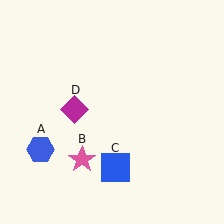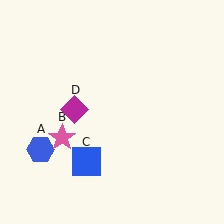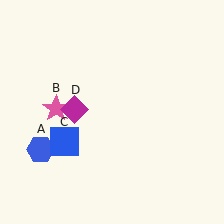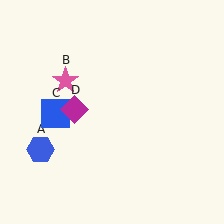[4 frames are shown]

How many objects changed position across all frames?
2 objects changed position: pink star (object B), blue square (object C).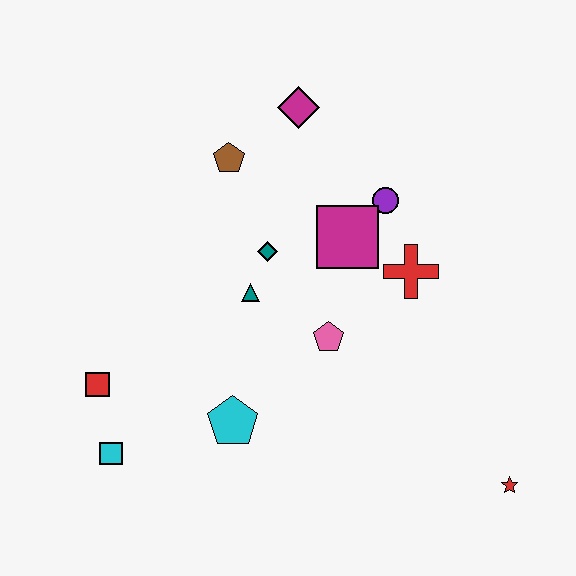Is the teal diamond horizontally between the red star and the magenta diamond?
No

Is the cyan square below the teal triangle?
Yes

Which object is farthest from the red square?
The red star is farthest from the red square.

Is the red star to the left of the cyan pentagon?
No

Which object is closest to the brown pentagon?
The magenta diamond is closest to the brown pentagon.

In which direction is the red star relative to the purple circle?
The red star is below the purple circle.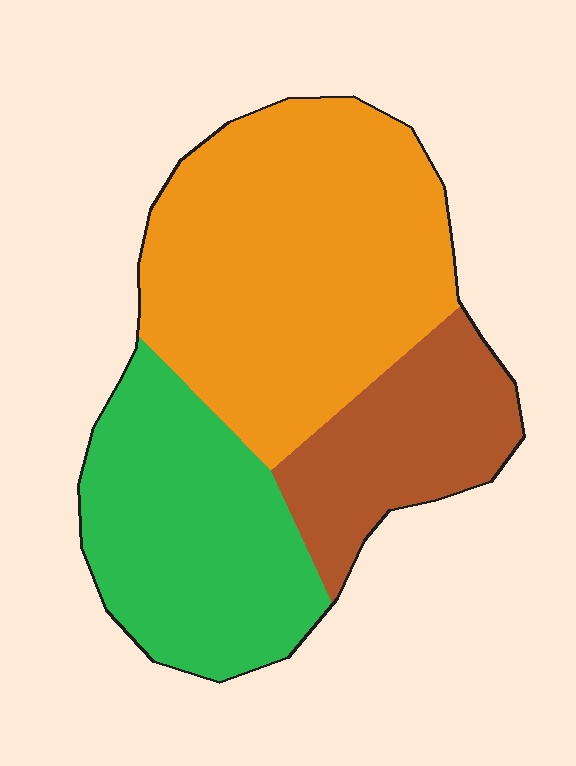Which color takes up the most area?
Orange, at roughly 50%.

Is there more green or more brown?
Green.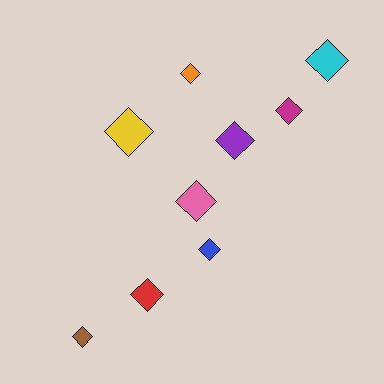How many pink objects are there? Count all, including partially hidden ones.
There is 1 pink object.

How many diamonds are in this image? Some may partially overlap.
There are 9 diamonds.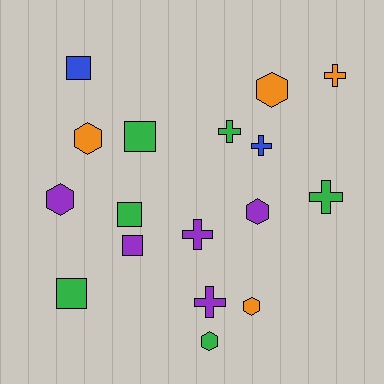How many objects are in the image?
There are 17 objects.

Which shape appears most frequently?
Cross, with 6 objects.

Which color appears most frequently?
Green, with 6 objects.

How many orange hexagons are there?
There are 3 orange hexagons.